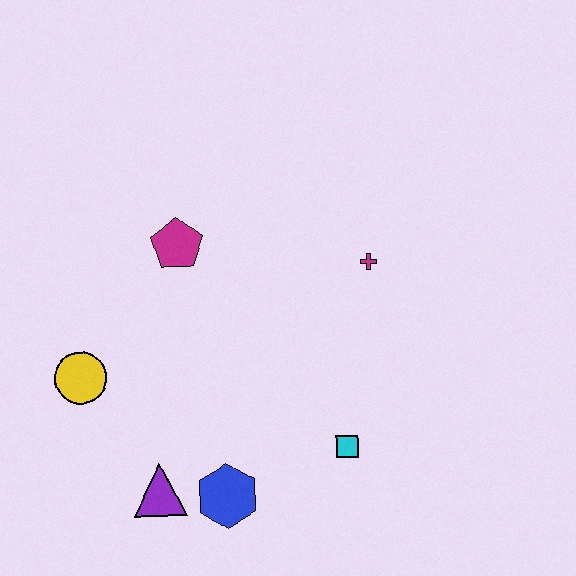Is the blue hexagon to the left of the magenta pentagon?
No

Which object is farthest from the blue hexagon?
The magenta cross is farthest from the blue hexagon.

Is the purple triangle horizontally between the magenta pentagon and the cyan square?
No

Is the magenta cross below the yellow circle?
No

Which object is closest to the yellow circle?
The purple triangle is closest to the yellow circle.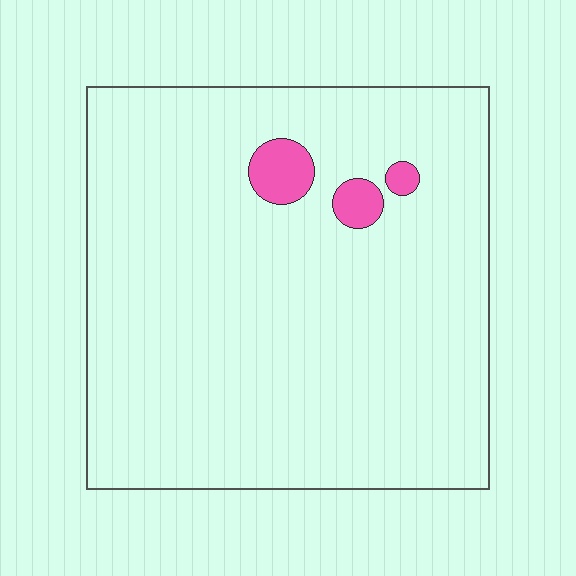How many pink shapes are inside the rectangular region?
3.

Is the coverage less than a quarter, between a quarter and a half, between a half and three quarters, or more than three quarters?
Less than a quarter.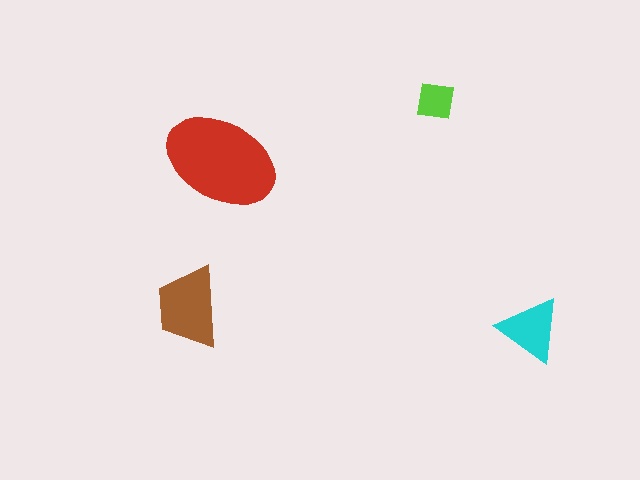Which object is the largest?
The red ellipse.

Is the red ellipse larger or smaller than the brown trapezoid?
Larger.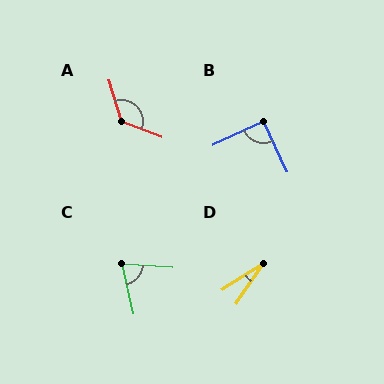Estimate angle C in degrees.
Approximately 73 degrees.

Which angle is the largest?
A, at approximately 128 degrees.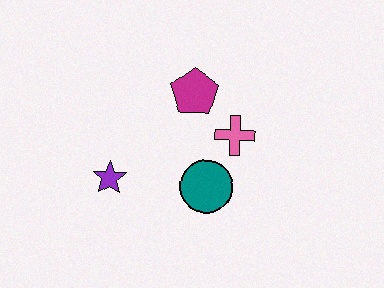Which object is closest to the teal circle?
The pink cross is closest to the teal circle.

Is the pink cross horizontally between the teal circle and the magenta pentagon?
No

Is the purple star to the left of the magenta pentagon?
Yes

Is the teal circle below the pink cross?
Yes